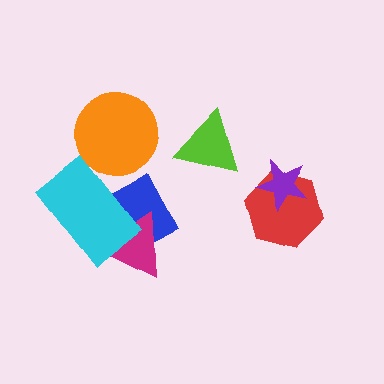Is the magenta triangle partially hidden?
Yes, it is partially covered by another shape.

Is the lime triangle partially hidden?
No, no other shape covers it.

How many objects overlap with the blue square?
2 objects overlap with the blue square.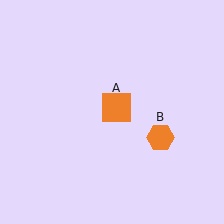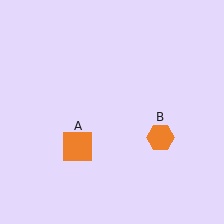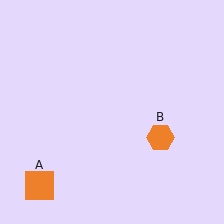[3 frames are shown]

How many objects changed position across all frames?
1 object changed position: orange square (object A).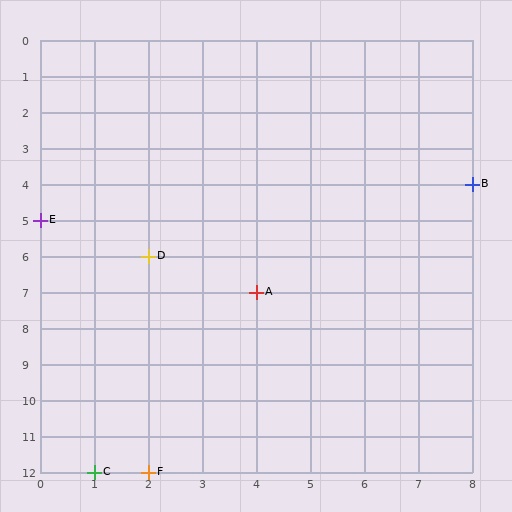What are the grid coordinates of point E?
Point E is at grid coordinates (0, 5).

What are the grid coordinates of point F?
Point F is at grid coordinates (2, 12).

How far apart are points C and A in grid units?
Points C and A are 3 columns and 5 rows apart (about 5.8 grid units diagonally).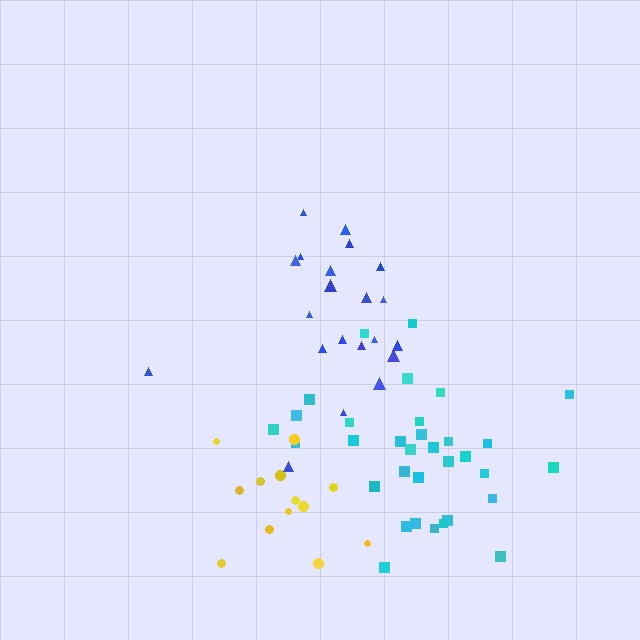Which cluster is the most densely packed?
Cyan.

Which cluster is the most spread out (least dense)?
Yellow.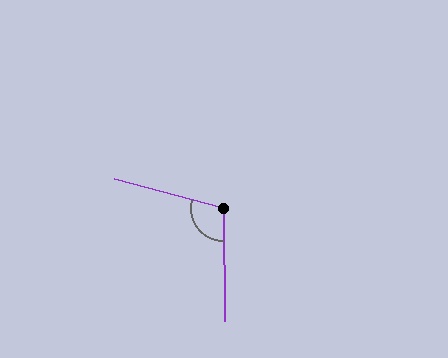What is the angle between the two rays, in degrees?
Approximately 105 degrees.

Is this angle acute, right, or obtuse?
It is obtuse.